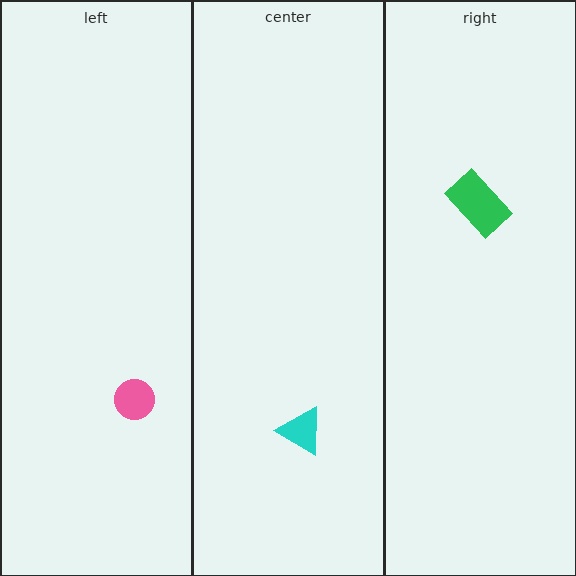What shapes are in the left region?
The pink circle.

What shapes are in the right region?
The green rectangle.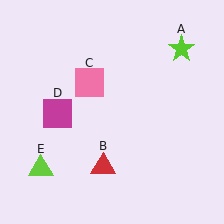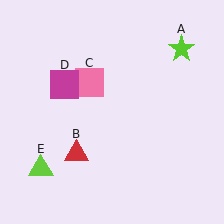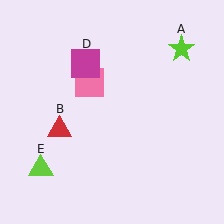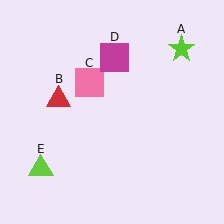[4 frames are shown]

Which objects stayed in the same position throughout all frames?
Lime star (object A) and pink square (object C) and lime triangle (object E) remained stationary.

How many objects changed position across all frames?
2 objects changed position: red triangle (object B), magenta square (object D).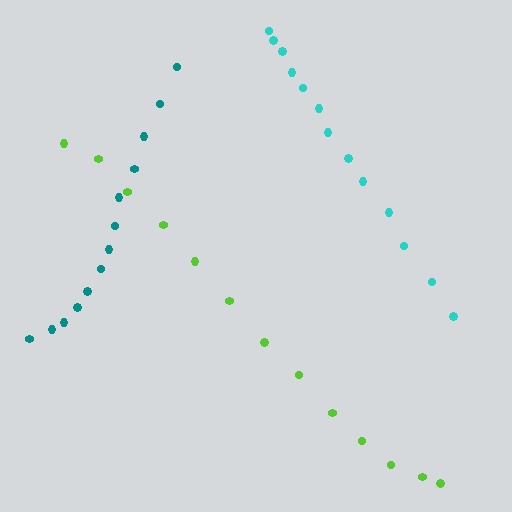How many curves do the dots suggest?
There are 3 distinct paths.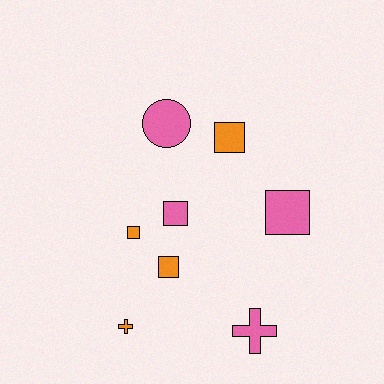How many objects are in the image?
There are 8 objects.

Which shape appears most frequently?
Square, with 5 objects.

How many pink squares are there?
There are 2 pink squares.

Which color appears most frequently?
Orange, with 4 objects.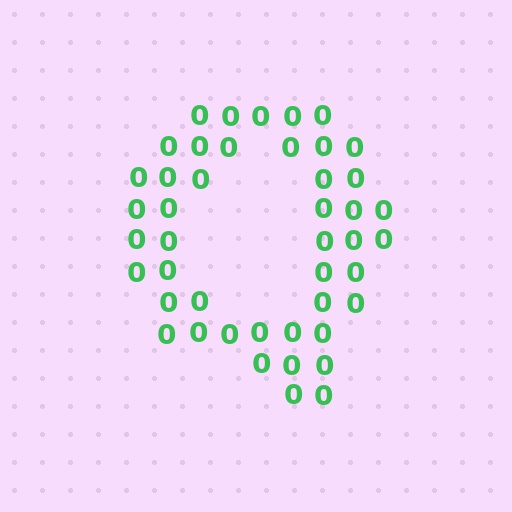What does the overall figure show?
The overall figure shows the letter Q.